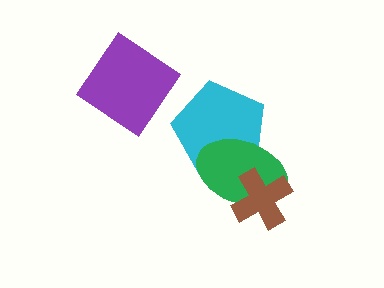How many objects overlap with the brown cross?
1 object overlaps with the brown cross.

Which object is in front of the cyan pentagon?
The green ellipse is in front of the cyan pentagon.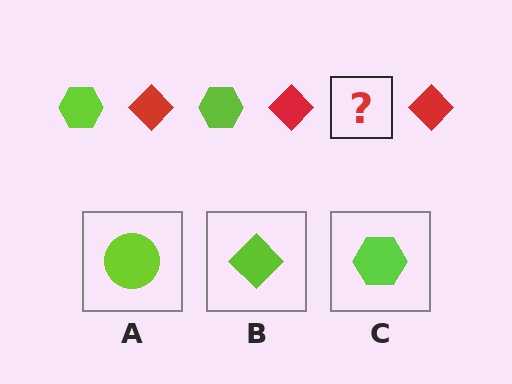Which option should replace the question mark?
Option C.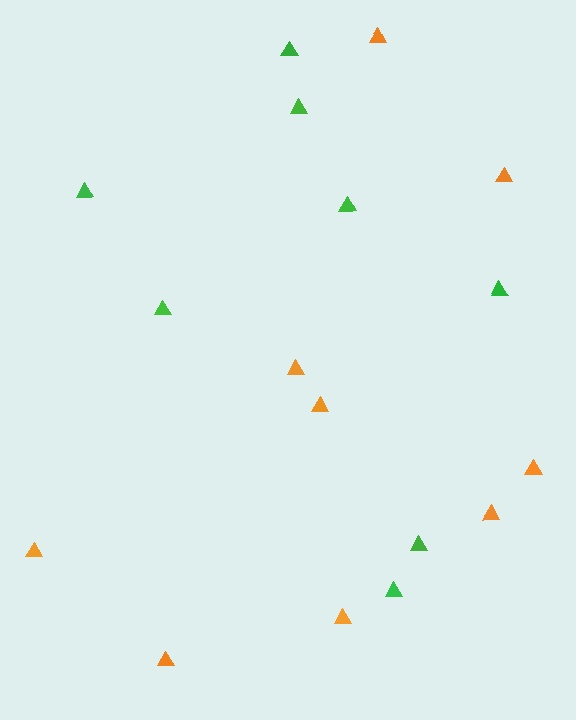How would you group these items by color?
There are 2 groups: one group of orange triangles (9) and one group of green triangles (8).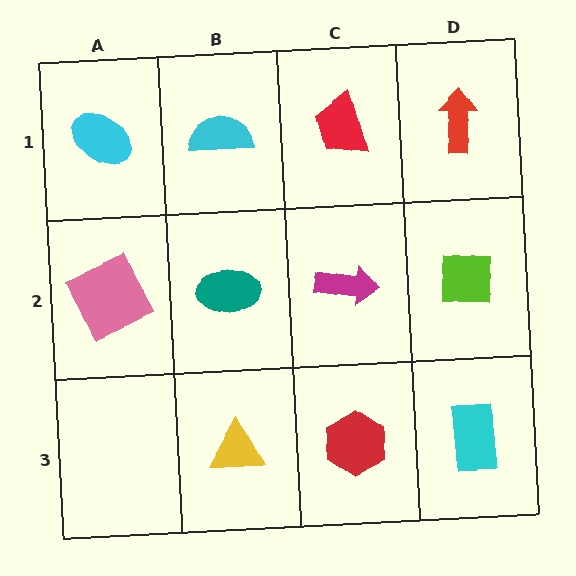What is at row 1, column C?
A red trapezoid.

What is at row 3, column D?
A cyan rectangle.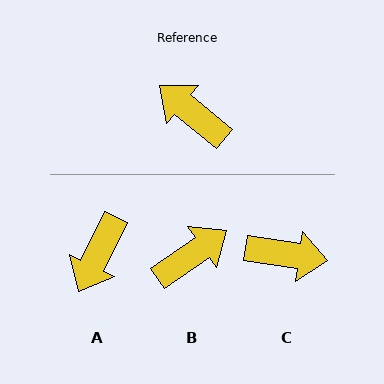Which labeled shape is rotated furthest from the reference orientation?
C, about 149 degrees away.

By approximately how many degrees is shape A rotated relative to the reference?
Approximately 103 degrees counter-clockwise.